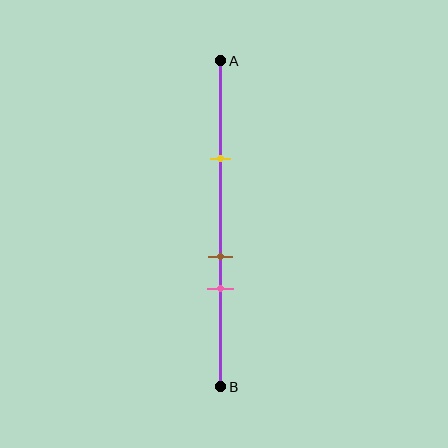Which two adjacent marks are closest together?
The brown and pink marks are the closest adjacent pair.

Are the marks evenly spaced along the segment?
No, the marks are not evenly spaced.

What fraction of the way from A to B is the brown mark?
The brown mark is approximately 60% (0.6) of the way from A to B.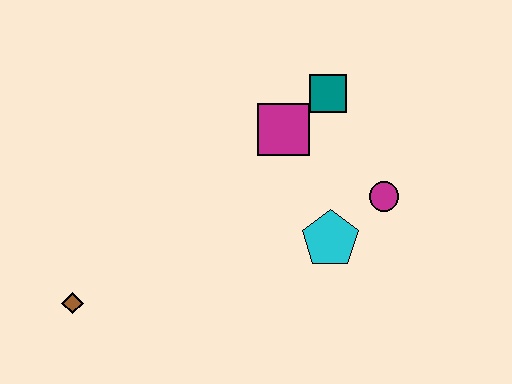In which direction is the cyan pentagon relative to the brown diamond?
The cyan pentagon is to the right of the brown diamond.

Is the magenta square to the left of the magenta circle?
Yes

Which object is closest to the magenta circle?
The cyan pentagon is closest to the magenta circle.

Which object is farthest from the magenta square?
The brown diamond is farthest from the magenta square.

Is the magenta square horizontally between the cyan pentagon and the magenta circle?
No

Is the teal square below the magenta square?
No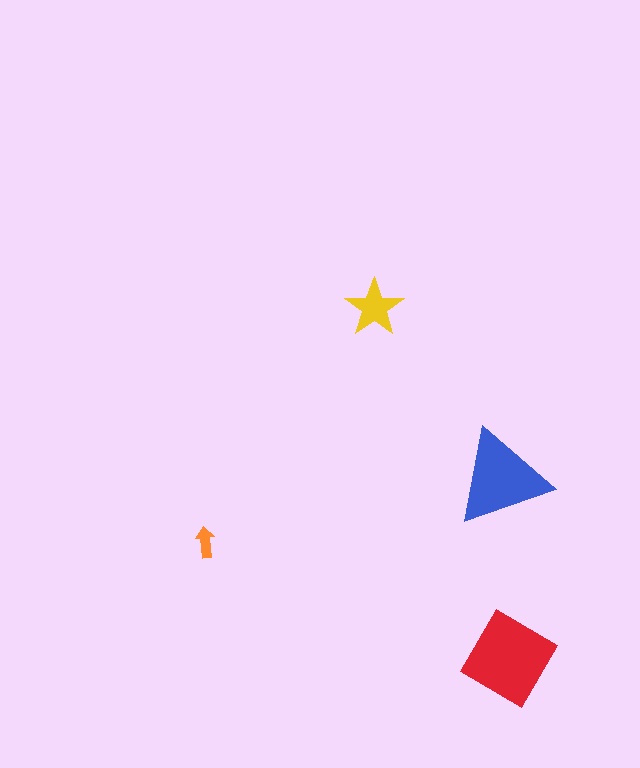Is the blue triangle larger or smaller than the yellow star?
Larger.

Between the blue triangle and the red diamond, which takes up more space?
The red diamond.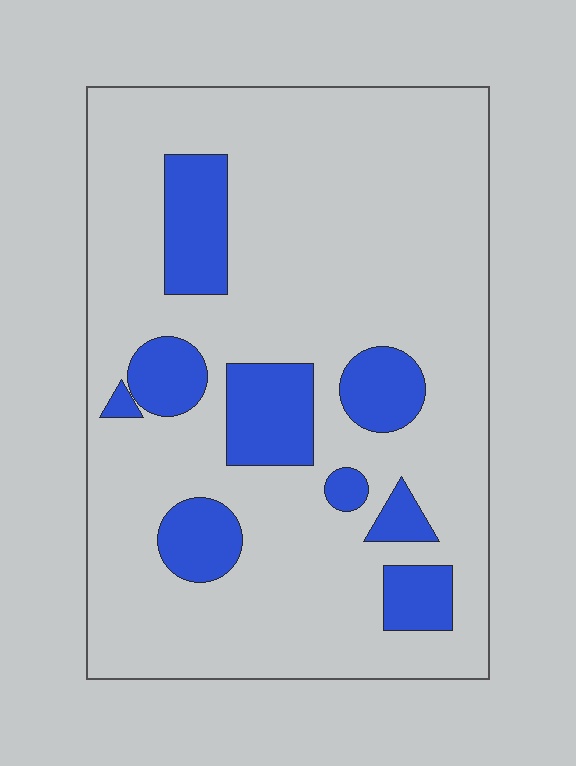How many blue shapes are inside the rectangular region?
9.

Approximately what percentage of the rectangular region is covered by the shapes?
Approximately 20%.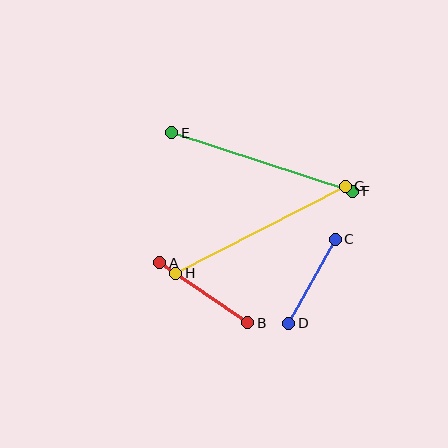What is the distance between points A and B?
The distance is approximately 107 pixels.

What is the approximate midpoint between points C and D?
The midpoint is at approximately (312, 281) pixels.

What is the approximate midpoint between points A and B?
The midpoint is at approximately (204, 293) pixels.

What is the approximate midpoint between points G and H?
The midpoint is at approximately (261, 230) pixels.